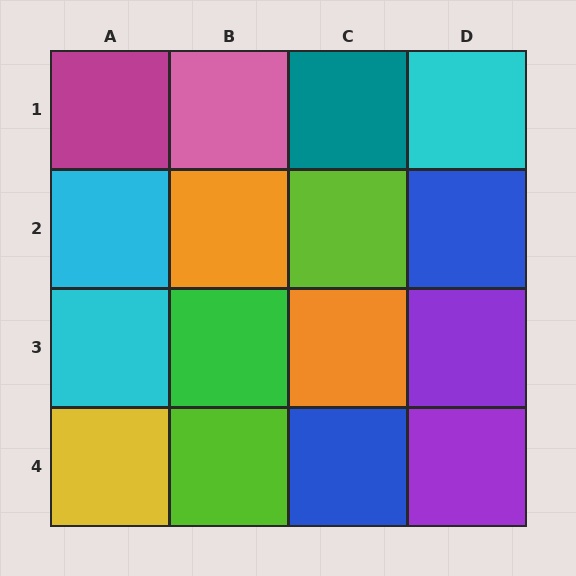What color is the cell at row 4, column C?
Blue.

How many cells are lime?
2 cells are lime.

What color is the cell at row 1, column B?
Pink.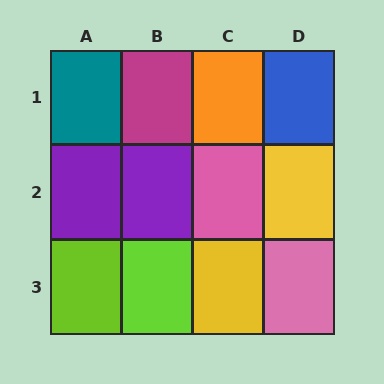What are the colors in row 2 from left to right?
Purple, purple, pink, yellow.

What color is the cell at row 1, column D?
Blue.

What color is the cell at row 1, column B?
Magenta.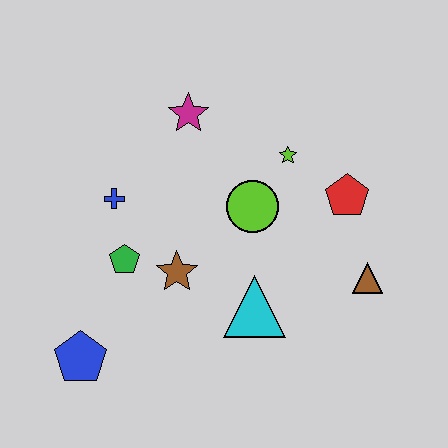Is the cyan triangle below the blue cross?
Yes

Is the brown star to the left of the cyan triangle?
Yes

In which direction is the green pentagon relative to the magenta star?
The green pentagon is below the magenta star.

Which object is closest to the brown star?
The green pentagon is closest to the brown star.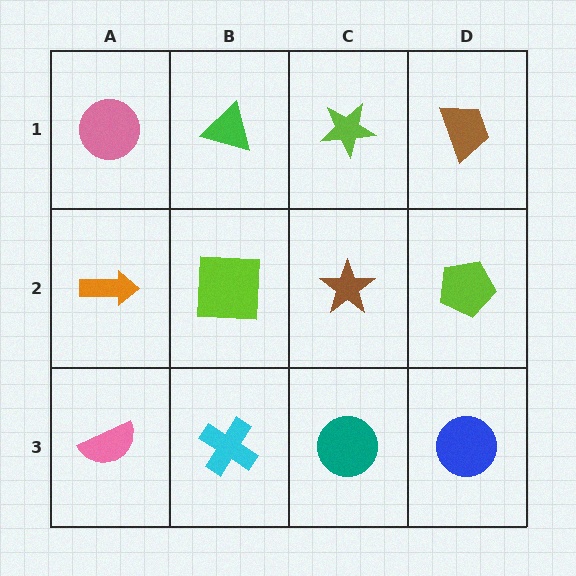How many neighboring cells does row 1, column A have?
2.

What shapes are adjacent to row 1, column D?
A lime pentagon (row 2, column D), a lime star (row 1, column C).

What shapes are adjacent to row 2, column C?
A lime star (row 1, column C), a teal circle (row 3, column C), a lime square (row 2, column B), a lime pentagon (row 2, column D).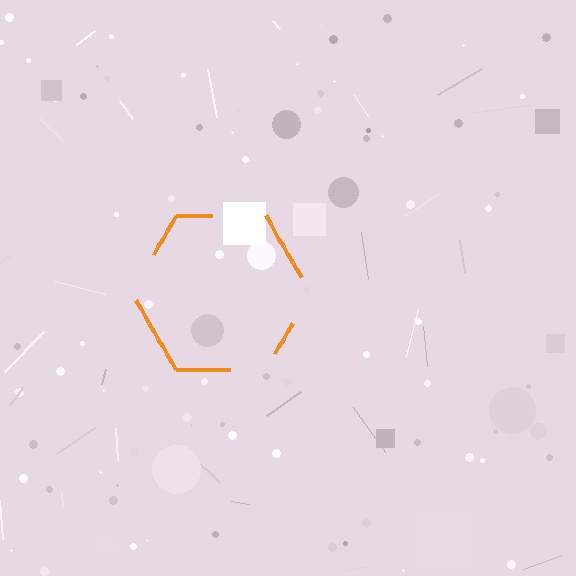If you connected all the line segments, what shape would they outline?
They would outline a hexagon.